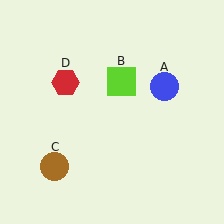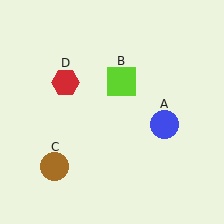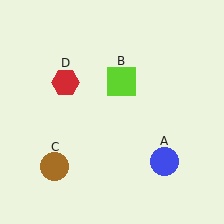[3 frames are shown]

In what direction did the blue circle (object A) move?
The blue circle (object A) moved down.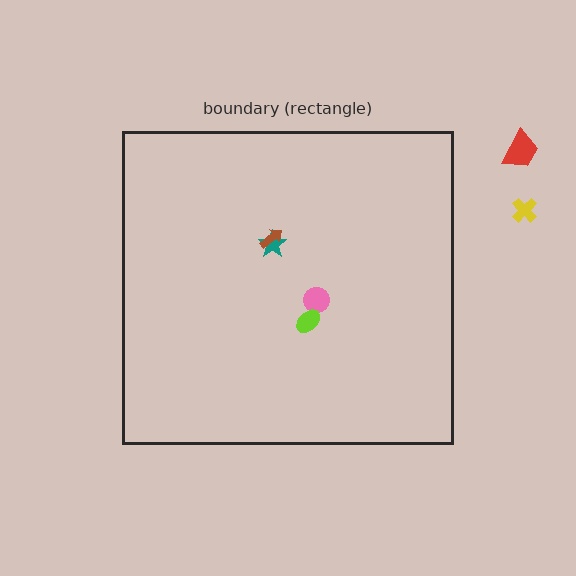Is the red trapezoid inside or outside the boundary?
Outside.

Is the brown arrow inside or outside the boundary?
Inside.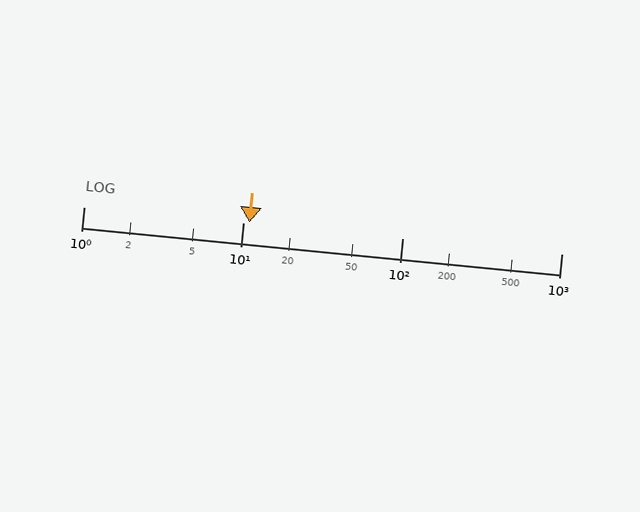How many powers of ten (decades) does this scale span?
The scale spans 3 decades, from 1 to 1000.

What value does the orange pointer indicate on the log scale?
The pointer indicates approximately 11.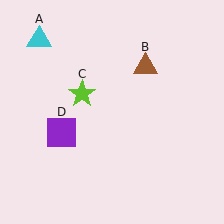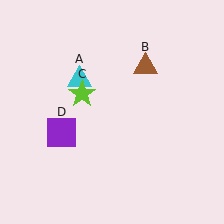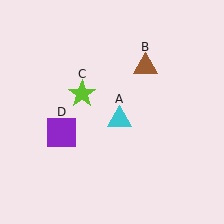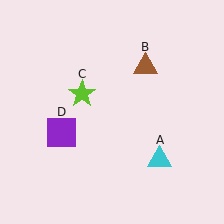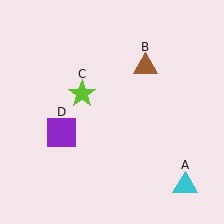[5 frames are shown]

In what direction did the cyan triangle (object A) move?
The cyan triangle (object A) moved down and to the right.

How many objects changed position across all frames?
1 object changed position: cyan triangle (object A).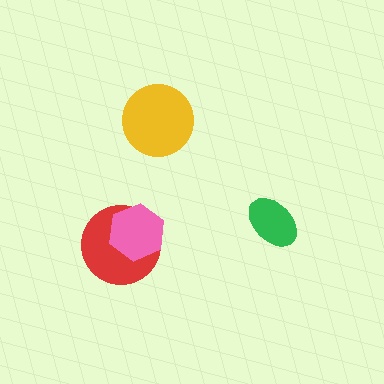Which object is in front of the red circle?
The pink hexagon is in front of the red circle.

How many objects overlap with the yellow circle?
0 objects overlap with the yellow circle.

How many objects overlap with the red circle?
1 object overlaps with the red circle.